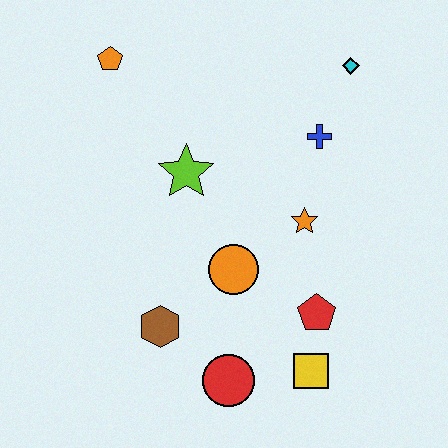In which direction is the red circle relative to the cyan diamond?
The red circle is below the cyan diamond.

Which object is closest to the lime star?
The orange circle is closest to the lime star.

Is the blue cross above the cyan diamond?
No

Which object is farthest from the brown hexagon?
The cyan diamond is farthest from the brown hexagon.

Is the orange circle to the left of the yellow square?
Yes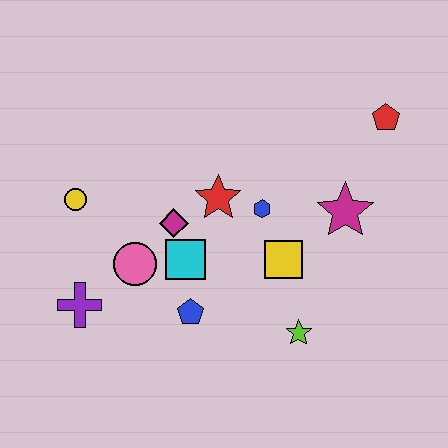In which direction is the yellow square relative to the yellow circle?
The yellow square is to the right of the yellow circle.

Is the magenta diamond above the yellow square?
Yes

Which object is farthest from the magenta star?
The purple cross is farthest from the magenta star.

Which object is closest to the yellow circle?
The pink circle is closest to the yellow circle.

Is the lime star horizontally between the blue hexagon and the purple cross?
No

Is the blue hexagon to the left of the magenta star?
Yes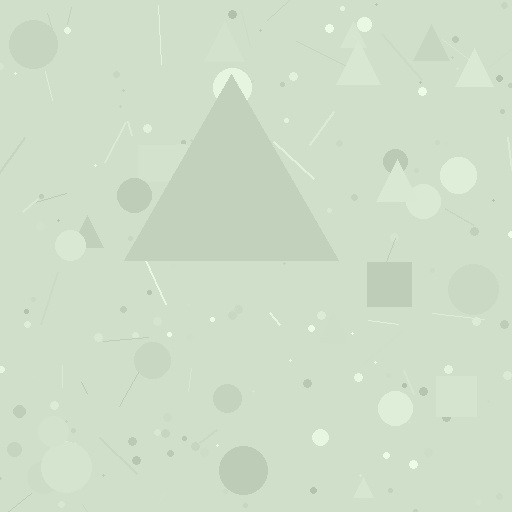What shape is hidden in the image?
A triangle is hidden in the image.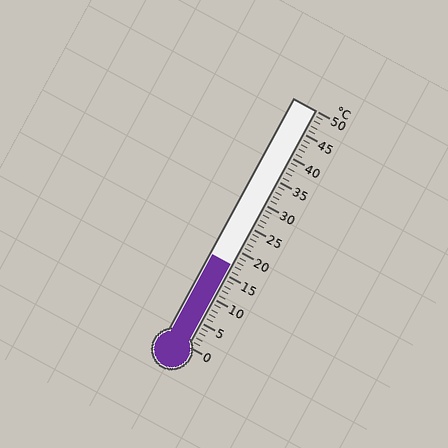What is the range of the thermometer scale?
The thermometer scale ranges from 0°C to 50°C.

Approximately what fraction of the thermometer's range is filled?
The thermometer is filled to approximately 35% of its range.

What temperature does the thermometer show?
The thermometer shows approximately 17°C.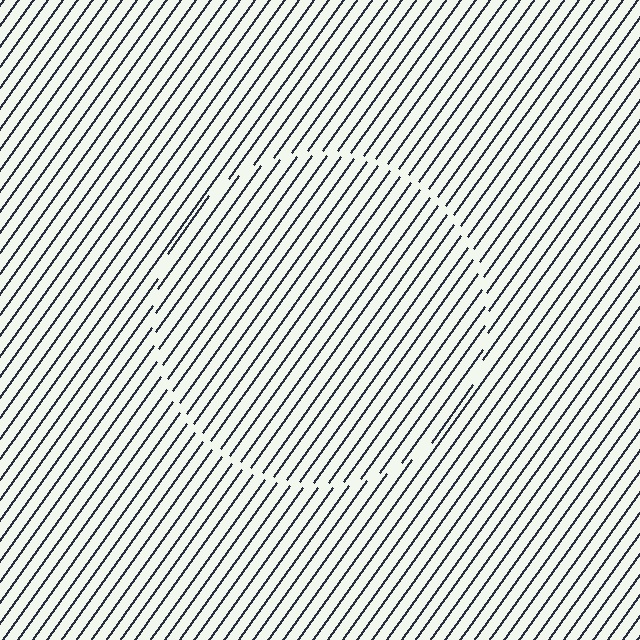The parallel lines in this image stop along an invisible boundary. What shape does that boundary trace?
An illusory circle. The interior of the shape contains the same grating, shifted by half a period — the contour is defined by the phase discontinuity where line-ends from the inner and outer gratings abut.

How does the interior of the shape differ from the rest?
The interior of the shape contains the same grating, shifted by half a period — the contour is defined by the phase discontinuity where line-ends from the inner and outer gratings abut.